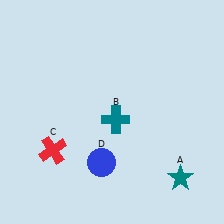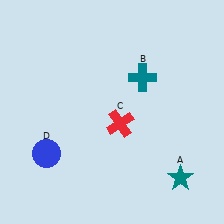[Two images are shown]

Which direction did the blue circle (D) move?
The blue circle (D) moved left.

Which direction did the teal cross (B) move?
The teal cross (B) moved up.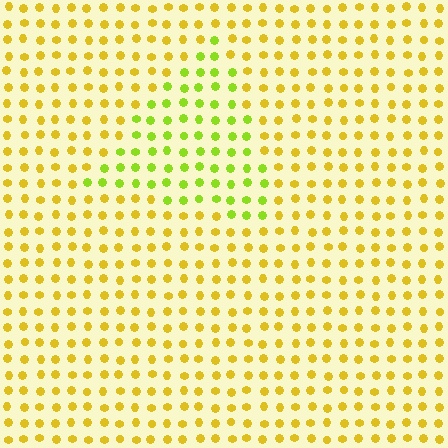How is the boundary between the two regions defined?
The boundary is defined purely by a slight shift in hue (about 36 degrees). Spacing, size, and orientation are identical on both sides.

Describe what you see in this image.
The image is filled with small yellow elements in a uniform arrangement. A triangle-shaped region is visible where the elements are tinted to a slightly different hue, forming a subtle color boundary.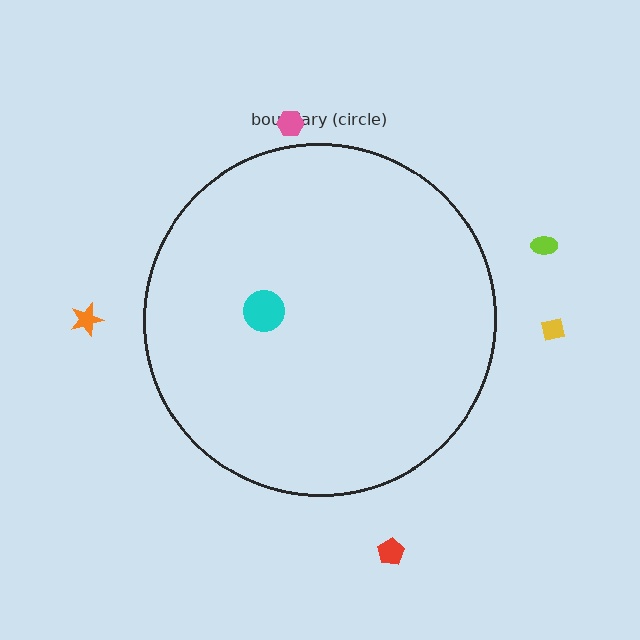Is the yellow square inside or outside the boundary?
Outside.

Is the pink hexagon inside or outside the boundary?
Outside.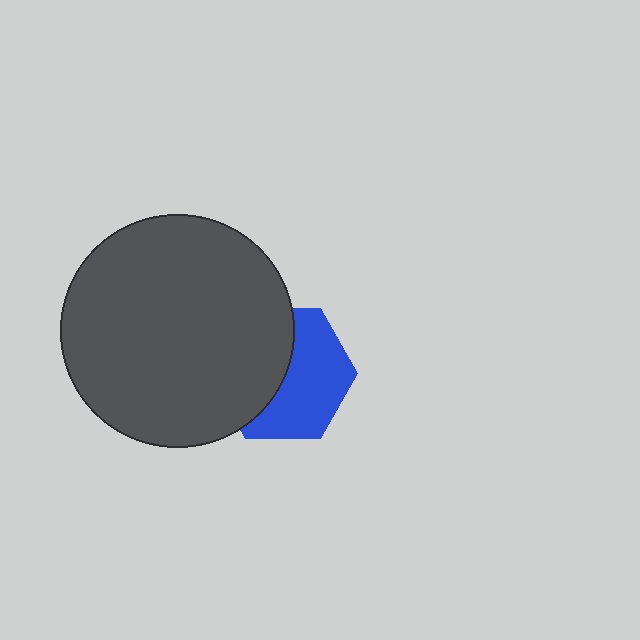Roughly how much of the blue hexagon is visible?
About half of it is visible (roughly 54%).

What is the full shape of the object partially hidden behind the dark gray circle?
The partially hidden object is a blue hexagon.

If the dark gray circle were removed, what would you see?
You would see the complete blue hexagon.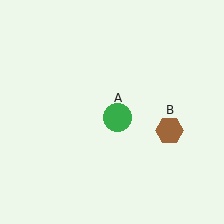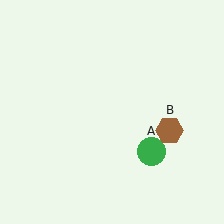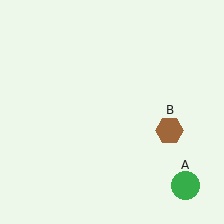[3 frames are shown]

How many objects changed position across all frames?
1 object changed position: green circle (object A).